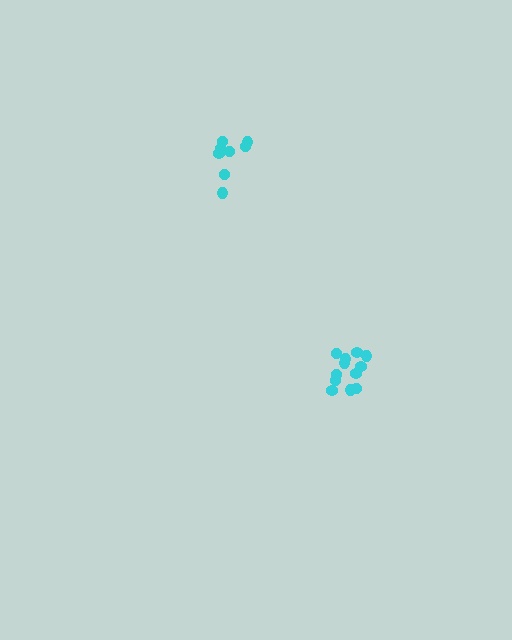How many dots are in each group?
Group 1: 12 dots, Group 2: 8 dots (20 total).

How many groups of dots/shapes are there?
There are 2 groups.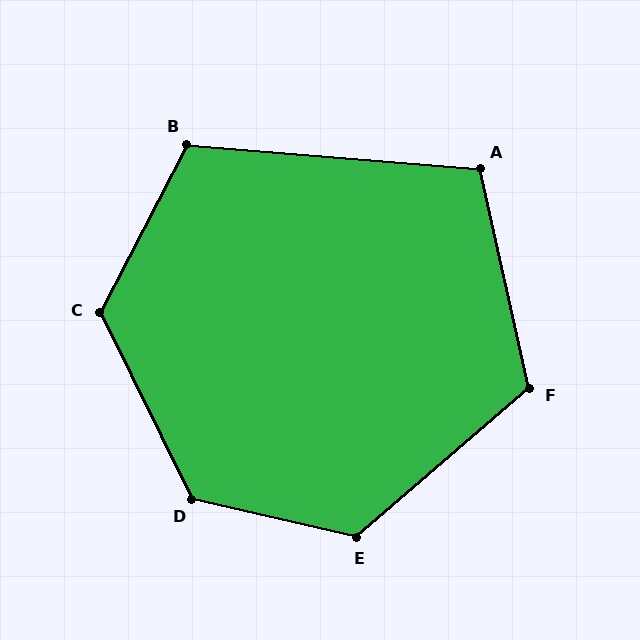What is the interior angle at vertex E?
Approximately 126 degrees (obtuse).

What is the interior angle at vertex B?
Approximately 113 degrees (obtuse).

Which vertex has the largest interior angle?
D, at approximately 129 degrees.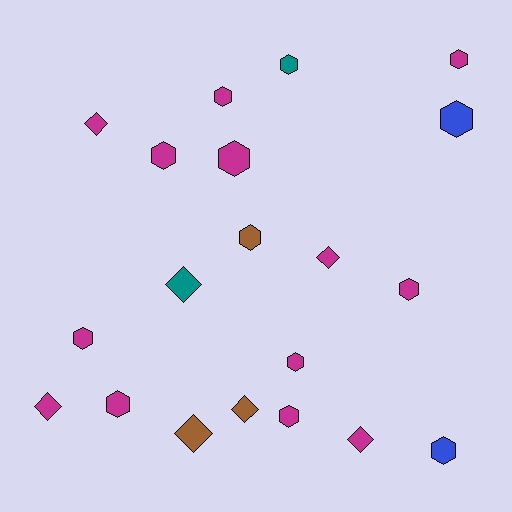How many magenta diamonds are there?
There are 4 magenta diamonds.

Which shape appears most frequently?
Hexagon, with 13 objects.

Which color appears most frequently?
Magenta, with 13 objects.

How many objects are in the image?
There are 20 objects.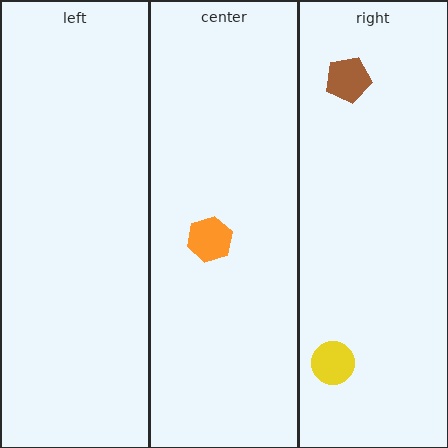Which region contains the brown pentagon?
The right region.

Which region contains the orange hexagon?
The center region.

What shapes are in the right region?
The yellow circle, the brown pentagon.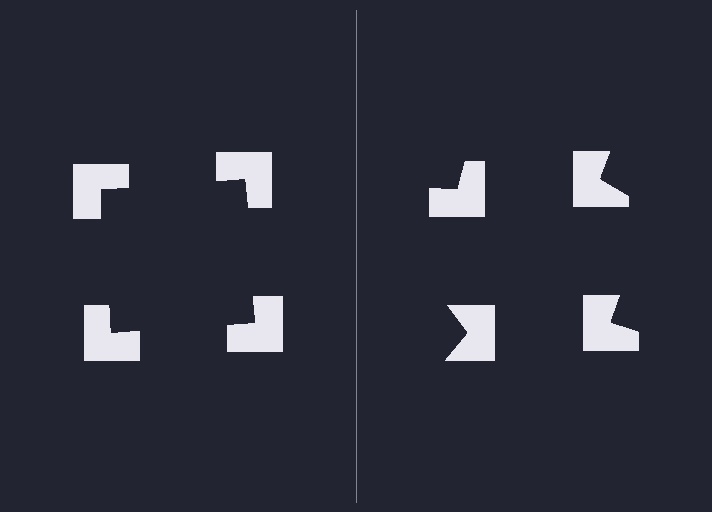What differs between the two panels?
The notched squares are positioned identically on both sides; only the wedge orientations differ. On the left they align to a square; on the right they are misaligned.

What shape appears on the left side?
An illusory square.